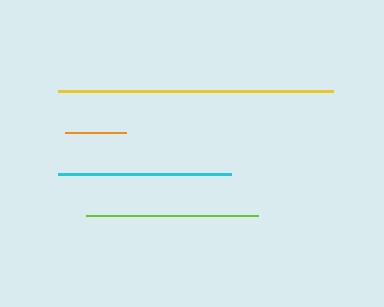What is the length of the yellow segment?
The yellow segment is approximately 276 pixels long.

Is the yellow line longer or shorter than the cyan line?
The yellow line is longer than the cyan line.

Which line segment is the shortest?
The orange line is the shortest at approximately 61 pixels.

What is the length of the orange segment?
The orange segment is approximately 61 pixels long.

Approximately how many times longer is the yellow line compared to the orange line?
The yellow line is approximately 4.5 times the length of the orange line.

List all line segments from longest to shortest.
From longest to shortest: yellow, cyan, lime, orange.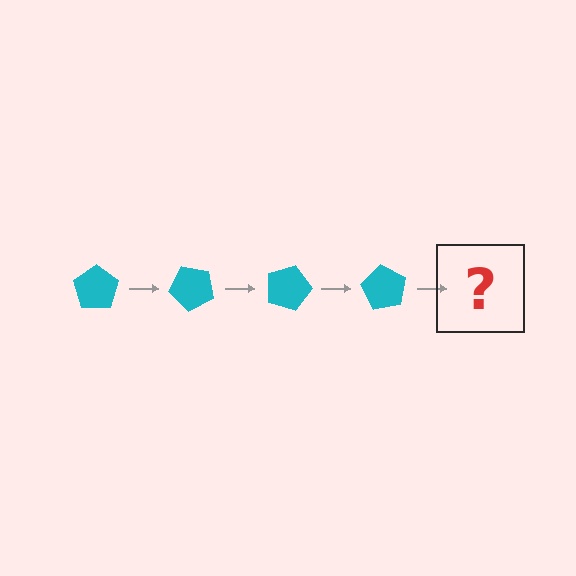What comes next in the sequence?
The next element should be a cyan pentagon rotated 180 degrees.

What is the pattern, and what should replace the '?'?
The pattern is that the pentagon rotates 45 degrees each step. The '?' should be a cyan pentagon rotated 180 degrees.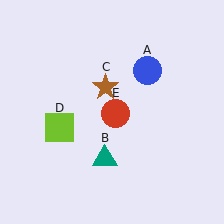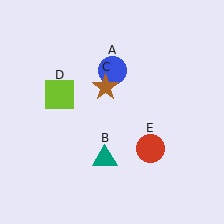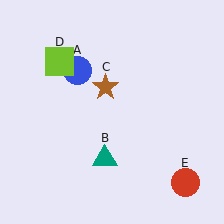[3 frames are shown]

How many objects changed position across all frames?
3 objects changed position: blue circle (object A), lime square (object D), red circle (object E).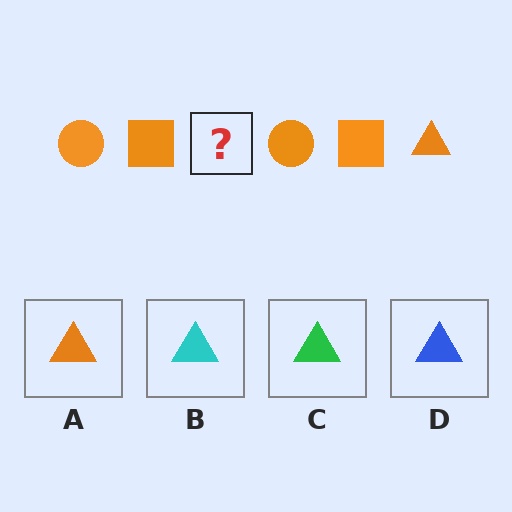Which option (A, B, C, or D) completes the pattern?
A.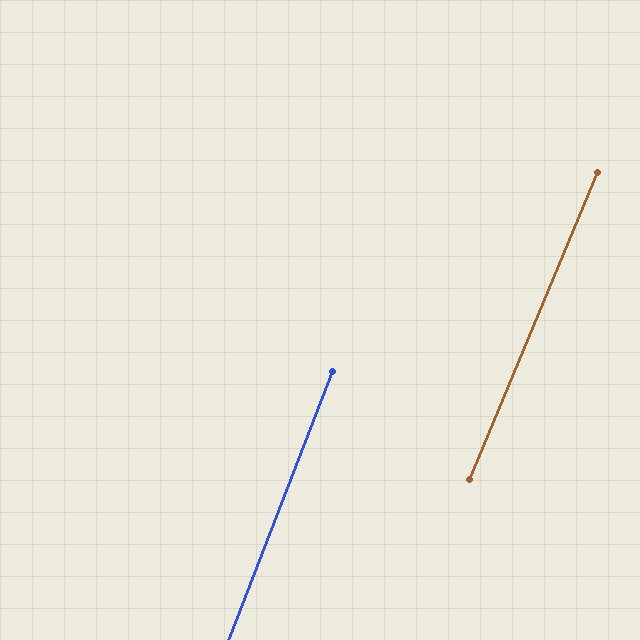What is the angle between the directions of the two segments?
Approximately 1 degree.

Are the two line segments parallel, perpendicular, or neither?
Parallel — their directions differ by only 1.4°.